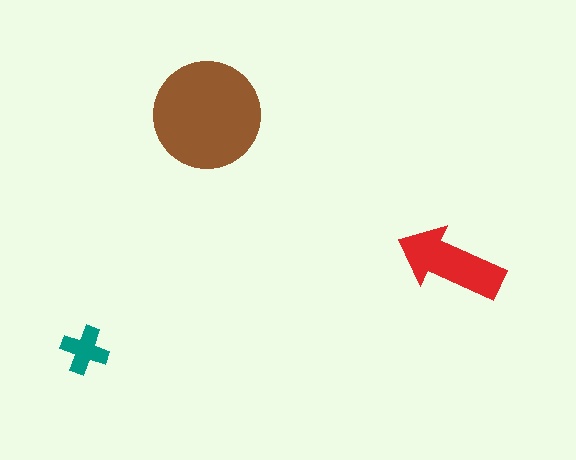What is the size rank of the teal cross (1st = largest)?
3rd.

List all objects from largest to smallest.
The brown circle, the red arrow, the teal cross.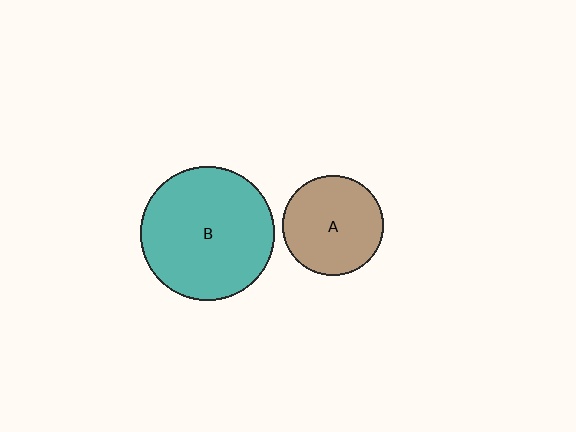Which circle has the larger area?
Circle B (teal).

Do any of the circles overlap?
No, none of the circles overlap.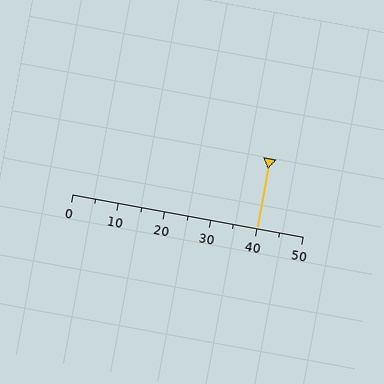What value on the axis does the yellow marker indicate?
The marker indicates approximately 40.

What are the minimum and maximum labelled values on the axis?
The axis runs from 0 to 50.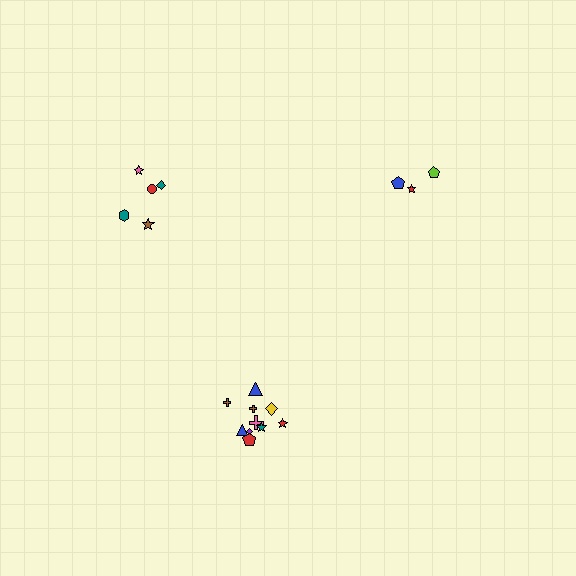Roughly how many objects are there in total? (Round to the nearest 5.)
Roughly 20 objects in total.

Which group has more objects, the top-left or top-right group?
The top-left group.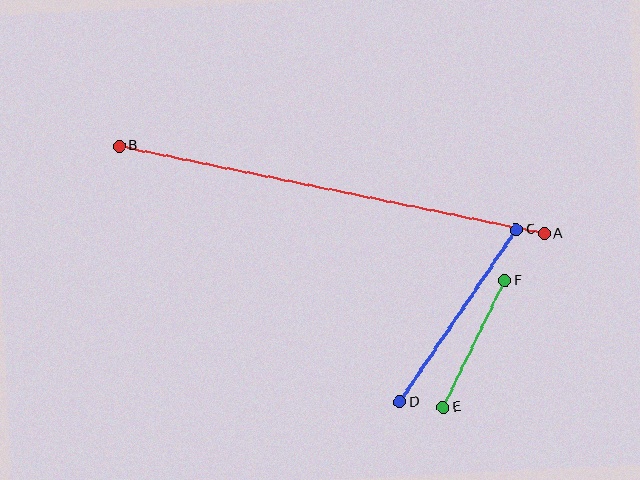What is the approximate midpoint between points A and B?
The midpoint is at approximately (332, 190) pixels.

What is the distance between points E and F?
The distance is approximately 141 pixels.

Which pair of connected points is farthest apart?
Points A and B are farthest apart.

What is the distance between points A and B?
The distance is approximately 434 pixels.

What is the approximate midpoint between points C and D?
The midpoint is at approximately (458, 316) pixels.